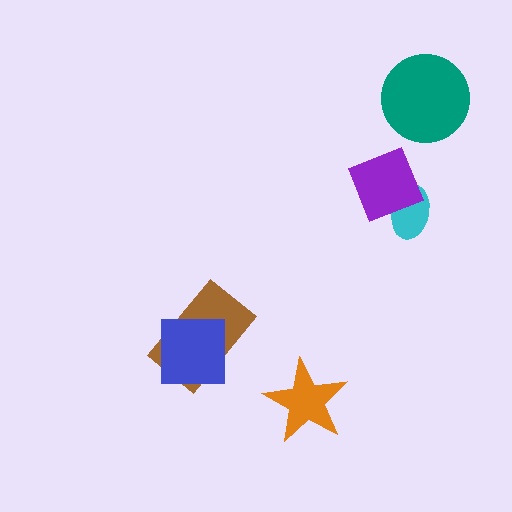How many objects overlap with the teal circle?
0 objects overlap with the teal circle.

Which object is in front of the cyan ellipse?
The purple square is in front of the cyan ellipse.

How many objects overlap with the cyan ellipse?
1 object overlaps with the cyan ellipse.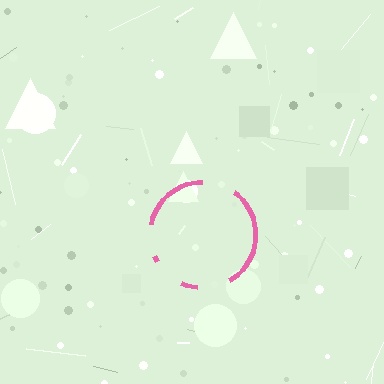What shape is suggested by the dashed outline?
The dashed outline suggests a circle.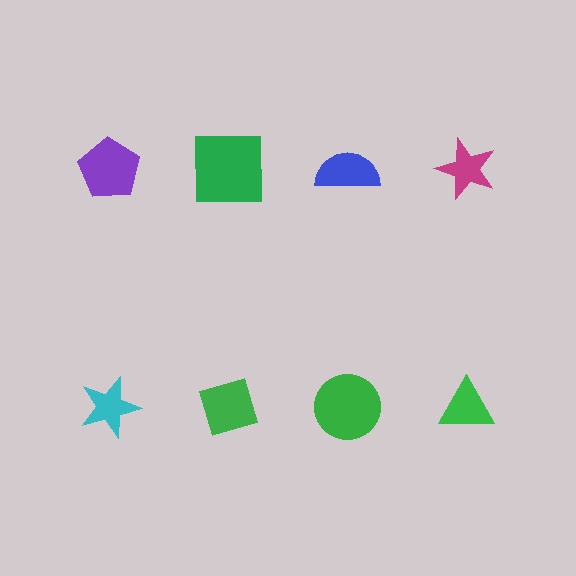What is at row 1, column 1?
A purple pentagon.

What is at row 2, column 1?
A cyan star.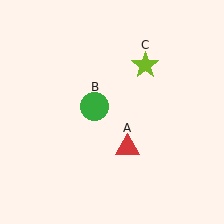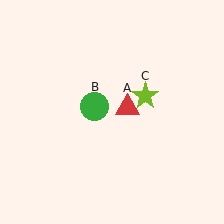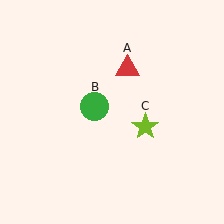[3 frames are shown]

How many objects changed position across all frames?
2 objects changed position: red triangle (object A), lime star (object C).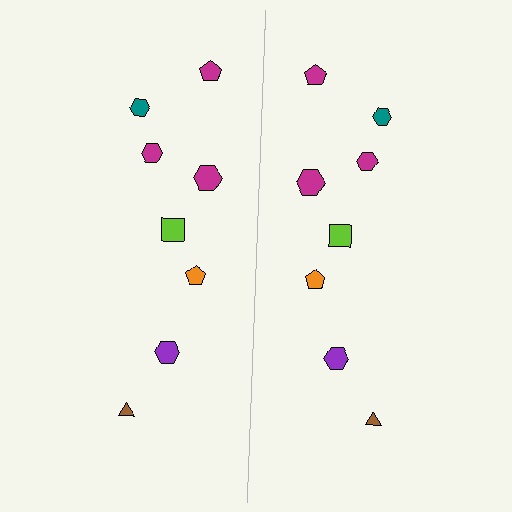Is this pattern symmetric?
Yes, this pattern has bilateral (reflection) symmetry.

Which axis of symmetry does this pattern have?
The pattern has a vertical axis of symmetry running through the center of the image.